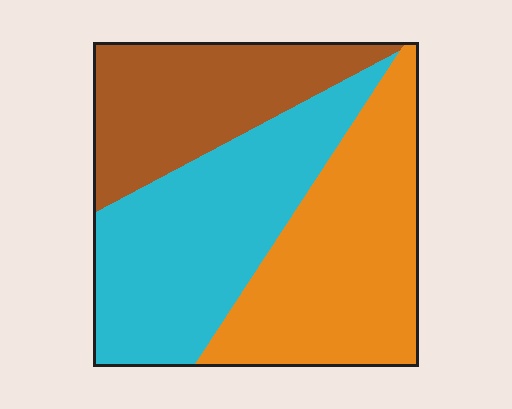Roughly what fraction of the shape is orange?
Orange covers roughly 35% of the shape.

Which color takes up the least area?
Brown, at roughly 25%.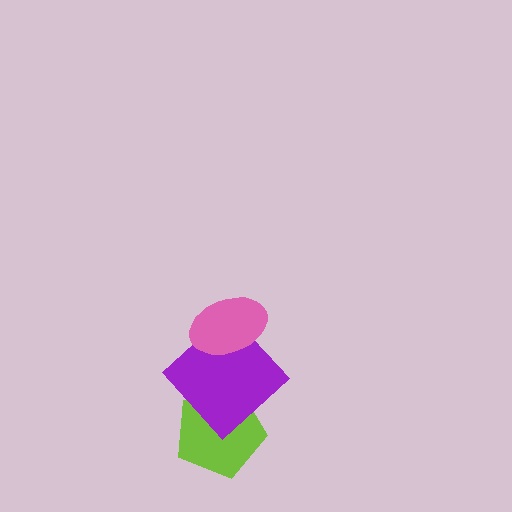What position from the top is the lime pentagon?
The lime pentagon is 3rd from the top.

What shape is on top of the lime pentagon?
The purple diamond is on top of the lime pentagon.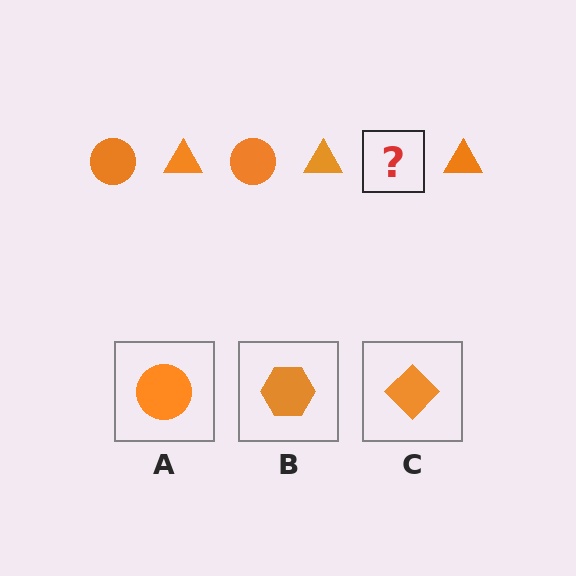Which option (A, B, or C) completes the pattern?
A.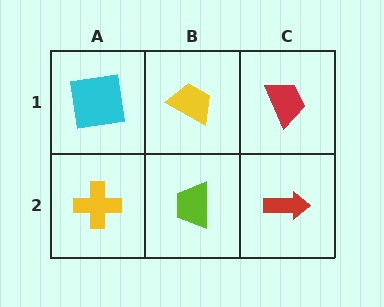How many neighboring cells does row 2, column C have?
2.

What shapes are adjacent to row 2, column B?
A yellow trapezoid (row 1, column B), a yellow cross (row 2, column A), a red arrow (row 2, column C).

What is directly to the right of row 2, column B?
A red arrow.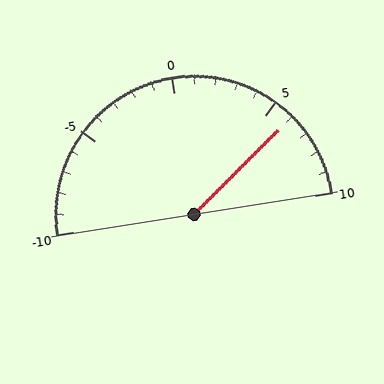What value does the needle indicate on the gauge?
The needle indicates approximately 6.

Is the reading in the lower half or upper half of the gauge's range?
The reading is in the upper half of the range (-10 to 10).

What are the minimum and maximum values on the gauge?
The gauge ranges from -10 to 10.